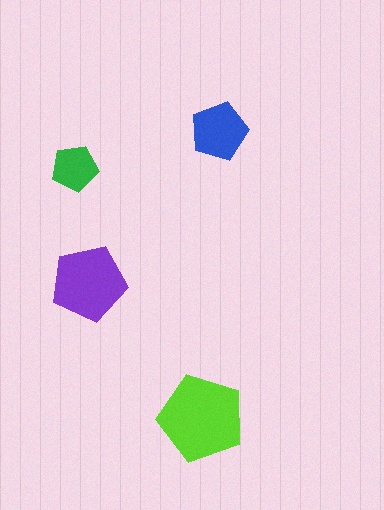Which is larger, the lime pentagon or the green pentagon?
The lime one.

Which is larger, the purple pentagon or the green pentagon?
The purple one.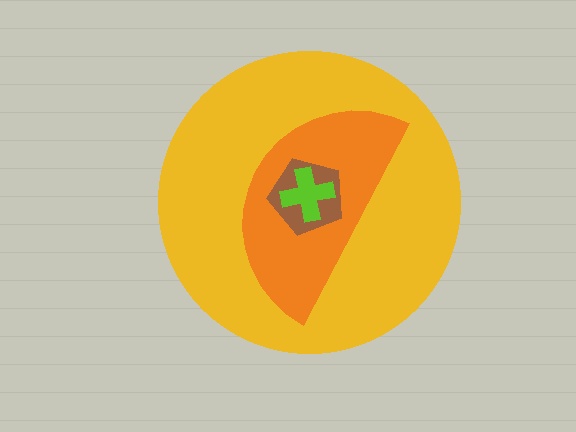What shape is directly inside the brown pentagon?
The lime cross.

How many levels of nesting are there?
4.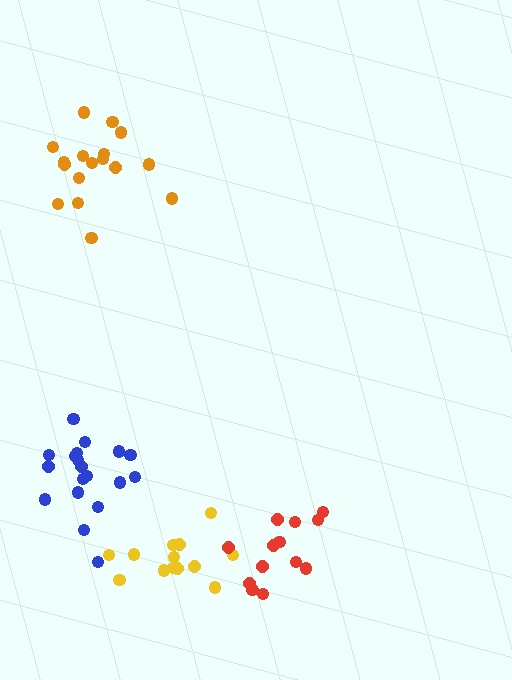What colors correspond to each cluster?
The clusters are colored: blue, yellow, orange, red.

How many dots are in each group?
Group 1: 19 dots, Group 2: 13 dots, Group 3: 17 dots, Group 4: 13 dots (62 total).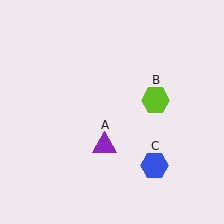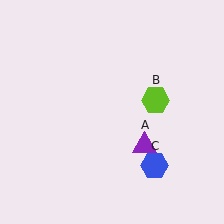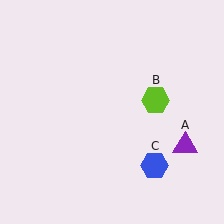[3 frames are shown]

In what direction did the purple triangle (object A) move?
The purple triangle (object A) moved right.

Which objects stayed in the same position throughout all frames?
Lime hexagon (object B) and blue hexagon (object C) remained stationary.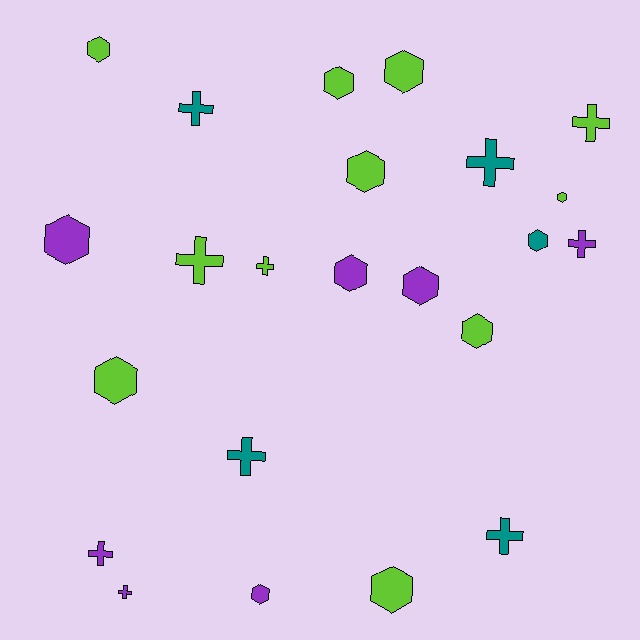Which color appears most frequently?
Lime, with 11 objects.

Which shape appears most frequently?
Hexagon, with 13 objects.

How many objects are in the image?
There are 23 objects.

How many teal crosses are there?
There are 4 teal crosses.